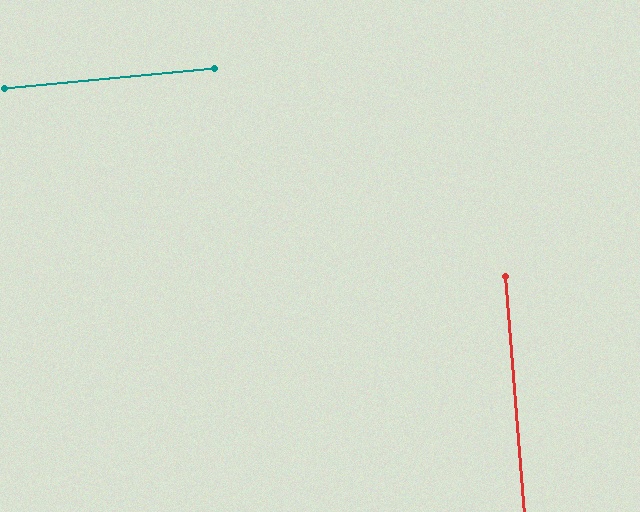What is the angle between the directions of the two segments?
Approximately 89 degrees.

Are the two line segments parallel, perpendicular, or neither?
Perpendicular — they meet at approximately 89°.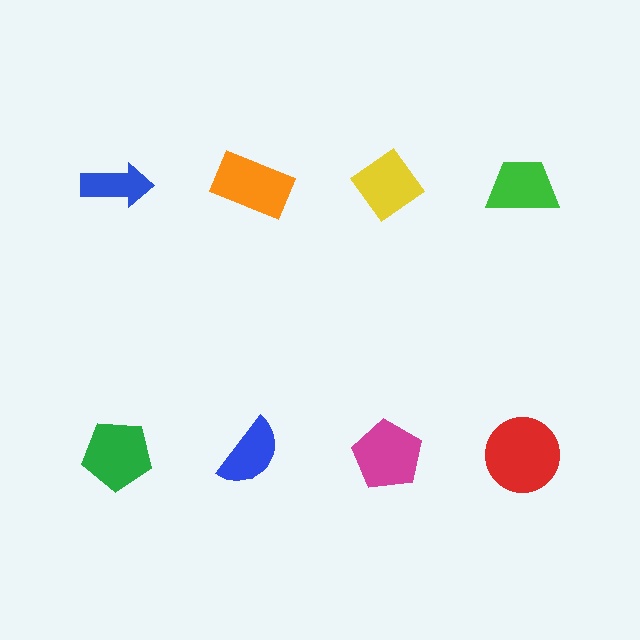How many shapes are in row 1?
4 shapes.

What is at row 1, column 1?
A blue arrow.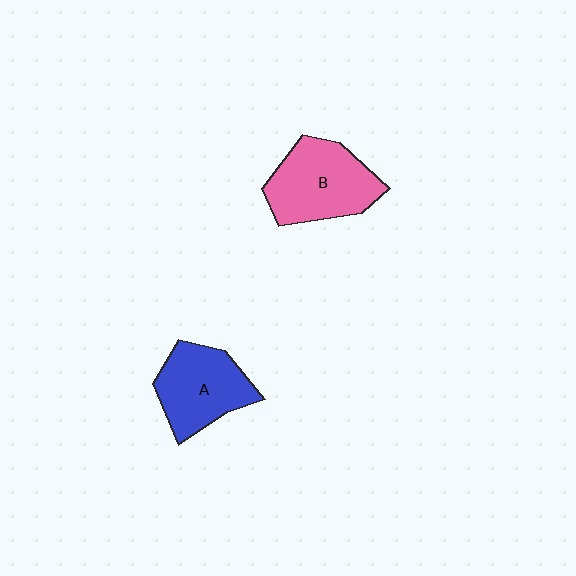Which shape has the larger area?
Shape B (pink).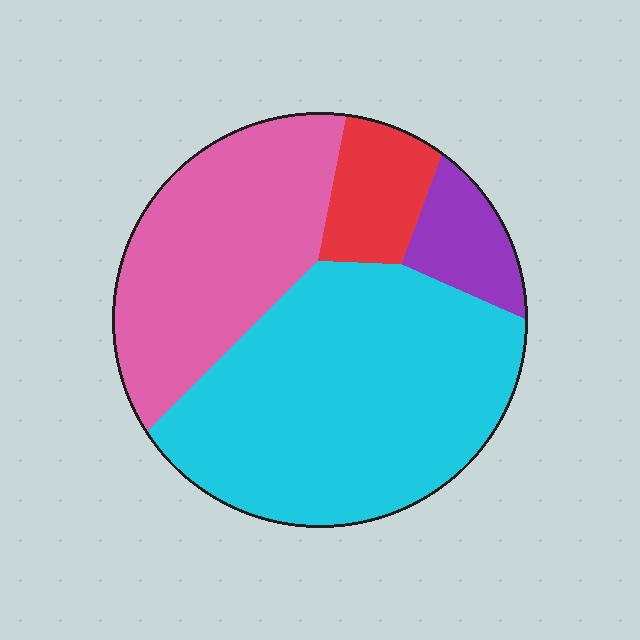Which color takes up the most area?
Cyan, at roughly 50%.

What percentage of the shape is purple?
Purple takes up about one tenth (1/10) of the shape.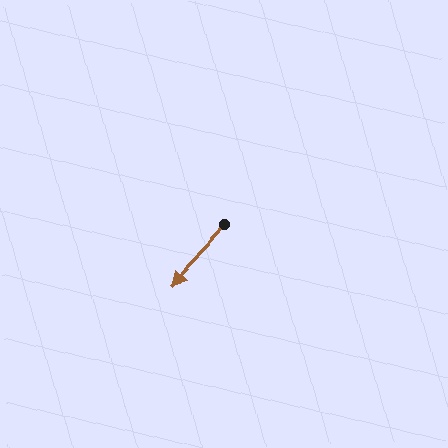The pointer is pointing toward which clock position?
Roughly 7 o'clock.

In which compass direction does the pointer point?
Southwest.